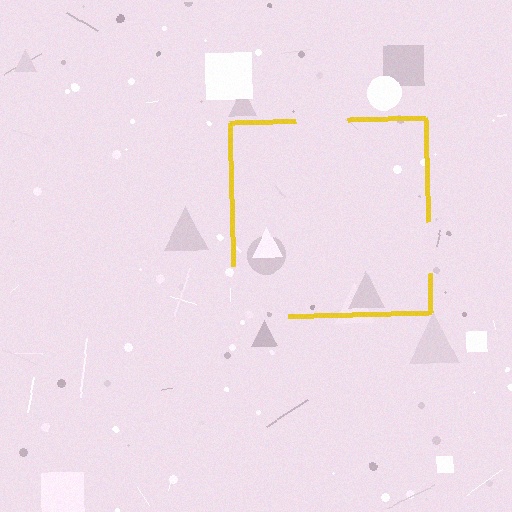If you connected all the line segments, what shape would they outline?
They would outline a square.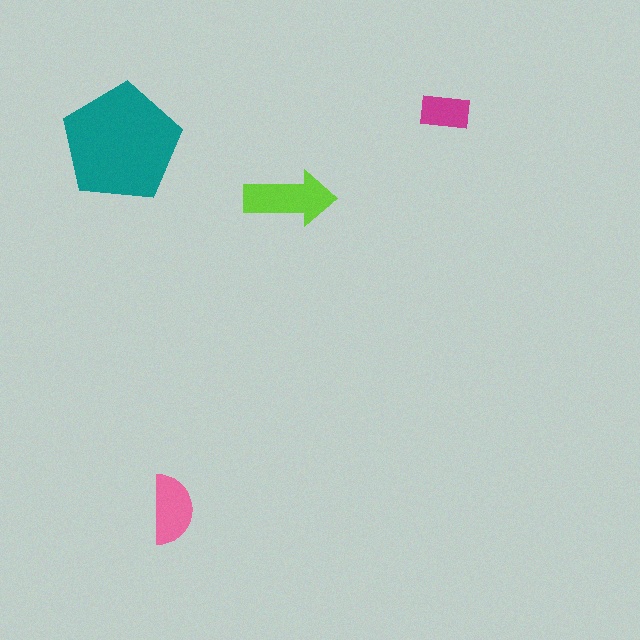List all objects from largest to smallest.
The teal pentagon, the lime arrow, the pink semicircle, the magenta rectangle.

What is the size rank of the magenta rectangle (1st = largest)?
4th.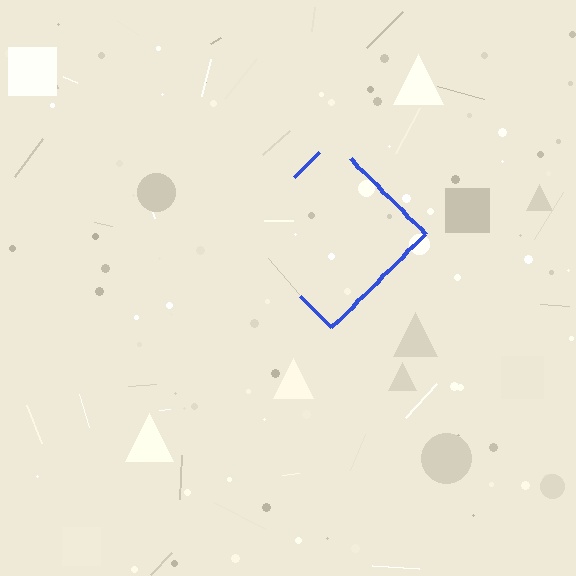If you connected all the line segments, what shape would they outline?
They would outline a diamond.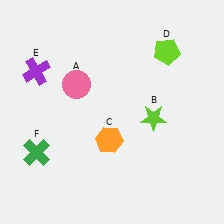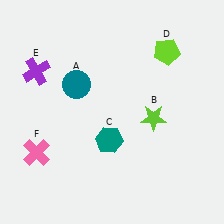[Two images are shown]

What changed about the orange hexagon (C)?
In Image 1, C is orange. In Image 2, it changed to teal.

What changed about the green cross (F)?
In Image 1, F is green. In Image 2, it changed to pink.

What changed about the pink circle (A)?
In Image 1, A is pink. In Image 2, it changed to teal.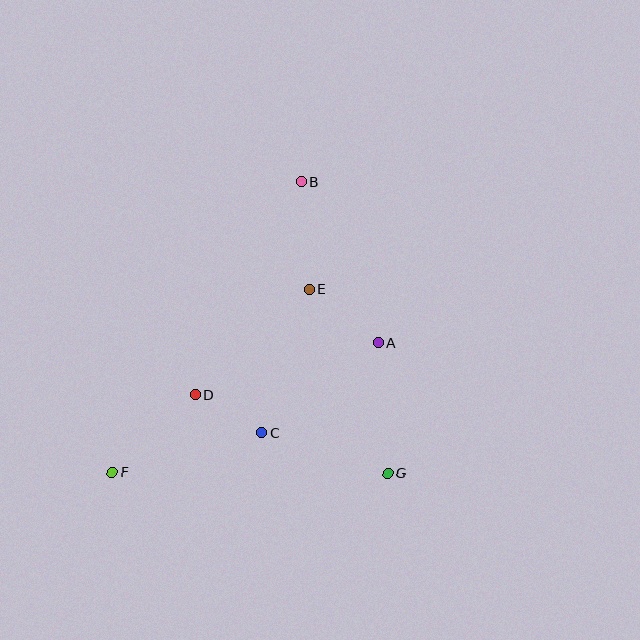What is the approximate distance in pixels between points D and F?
The distance between D and F is approximately 114 pixels.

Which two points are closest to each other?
Points C and D are closest to each other.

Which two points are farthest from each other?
Points B and F are farthest from each other.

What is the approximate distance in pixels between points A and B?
The distance between A and B is approximately 178 pixels.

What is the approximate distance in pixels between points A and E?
The distance between A and E is approximately 86 pixels.